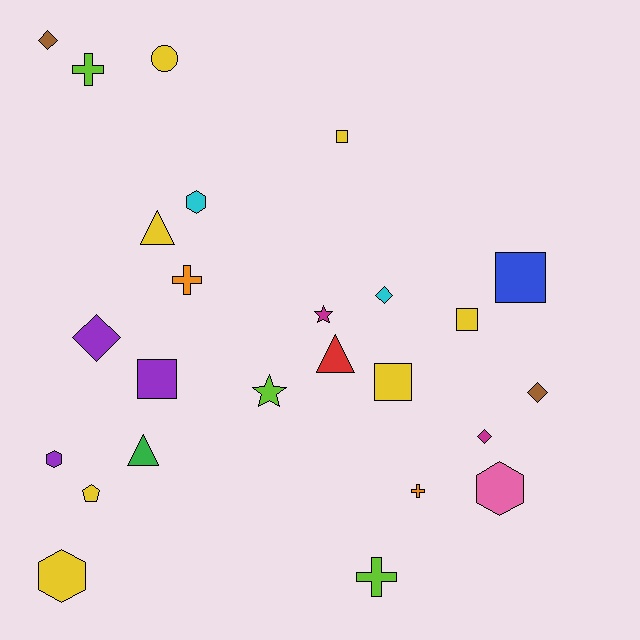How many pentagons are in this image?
There is 1 pentagon.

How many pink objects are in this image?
There is 1 pink object.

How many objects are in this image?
There are 25 objects.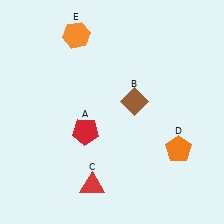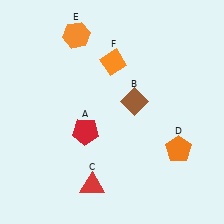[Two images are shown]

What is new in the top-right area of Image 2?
An orange diamond (F) was added in the top-right area of Image 2.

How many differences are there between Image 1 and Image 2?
There is 1 difference between the two images.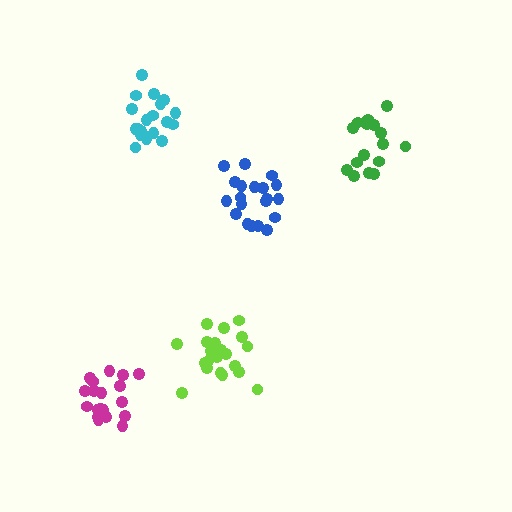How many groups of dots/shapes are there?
There are 5 groups.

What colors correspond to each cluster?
The clusters are colored: cyan, green, magenta, lime, blue.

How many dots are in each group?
Group 1: 20 dots, Group 2: 16 dots, Group 3: 20 dots, Group 4: 21 dots, Group 5: 20 dots (97 total).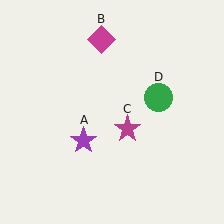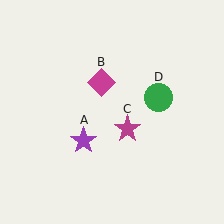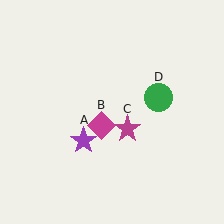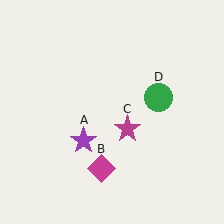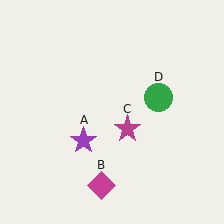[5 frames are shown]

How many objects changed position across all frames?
1 object changed position: magenta diamond (object B).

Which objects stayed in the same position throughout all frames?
Purple star (object A) and magenta star (object C) and green circle (object D) remained stationary.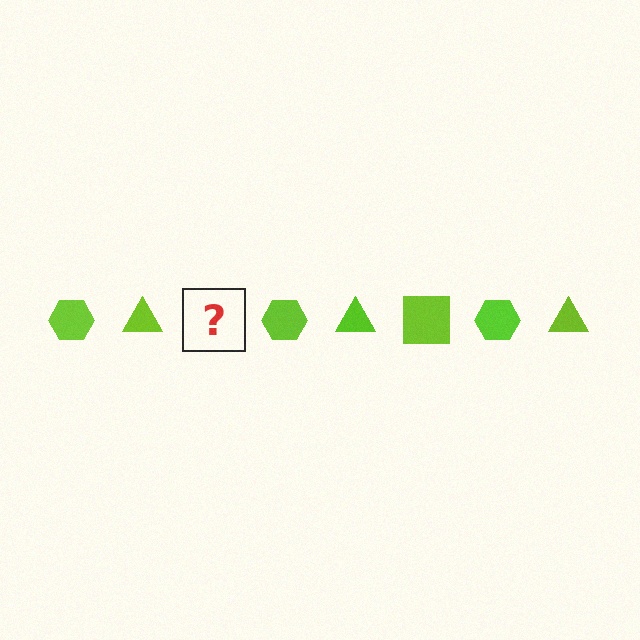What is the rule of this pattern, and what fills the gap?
The rule is that the pattern cycles through hexagon, triangle, square shapes in lime. The gap should be filled with a lime square.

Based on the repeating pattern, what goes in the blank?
The blank should be a lime square.